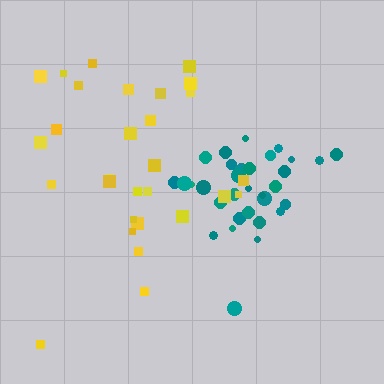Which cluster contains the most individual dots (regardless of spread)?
Teal (32).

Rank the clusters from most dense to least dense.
teal, yellow.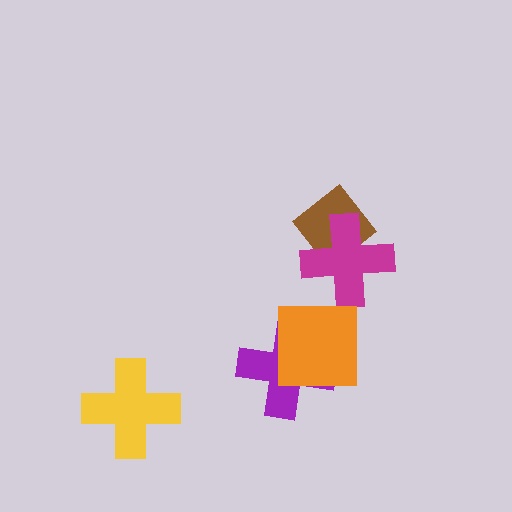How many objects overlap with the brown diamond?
1 object overlaps with the brown diamond.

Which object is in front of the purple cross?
The orange square is in front of the purple cross.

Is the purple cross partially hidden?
Yes, it is partially covered by another shape.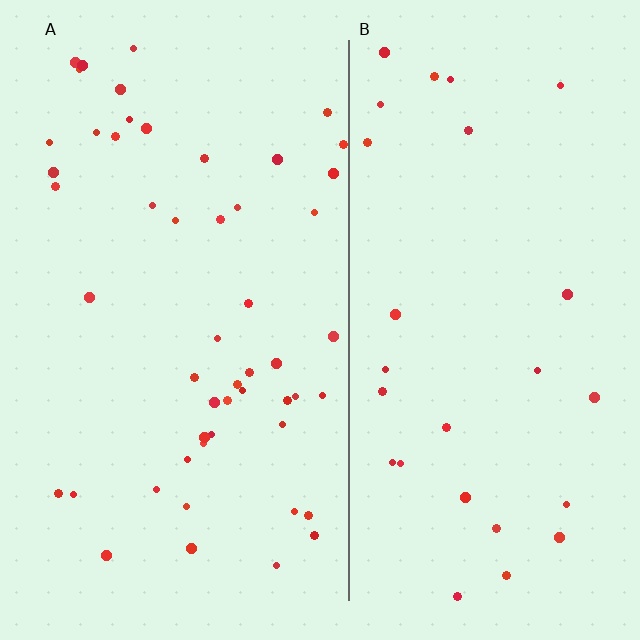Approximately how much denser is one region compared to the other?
Approximately 1.9× — region A over region B.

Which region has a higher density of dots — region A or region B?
A (the left).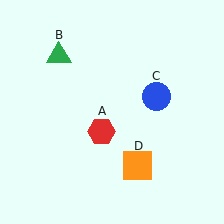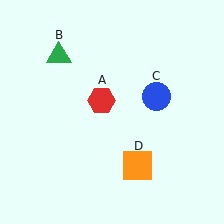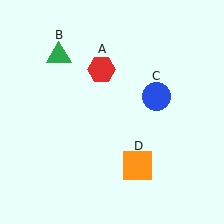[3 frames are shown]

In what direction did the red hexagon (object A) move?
The red hexagon (object A) moved up.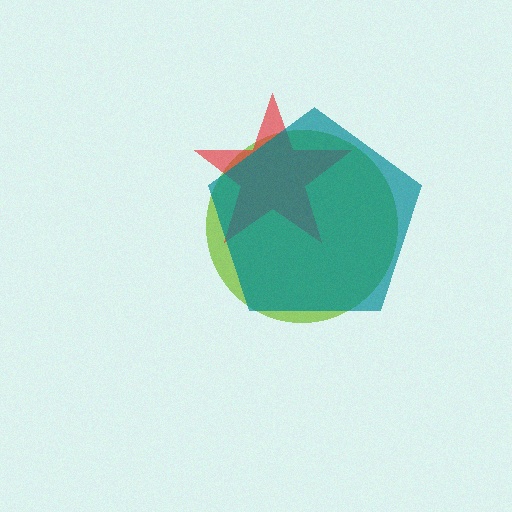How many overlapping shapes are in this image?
There are 3 overlapping shapes in the image.